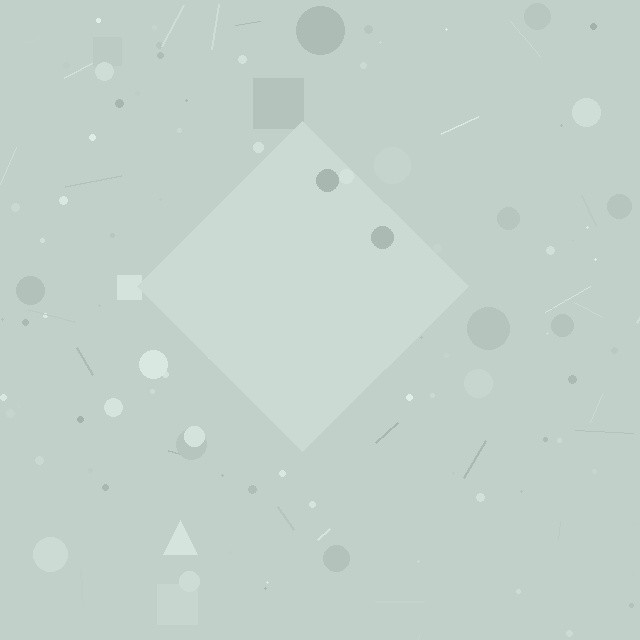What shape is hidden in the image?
A diamond is hidden in the image.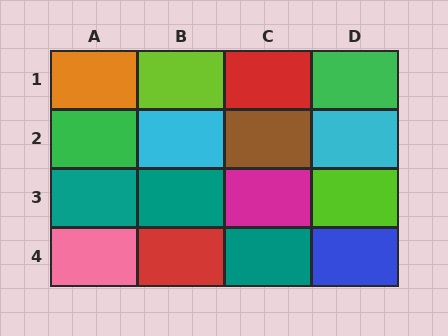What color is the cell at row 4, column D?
Blue.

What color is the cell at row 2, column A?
Green.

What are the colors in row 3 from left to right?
Teal, teal, magenta, lime.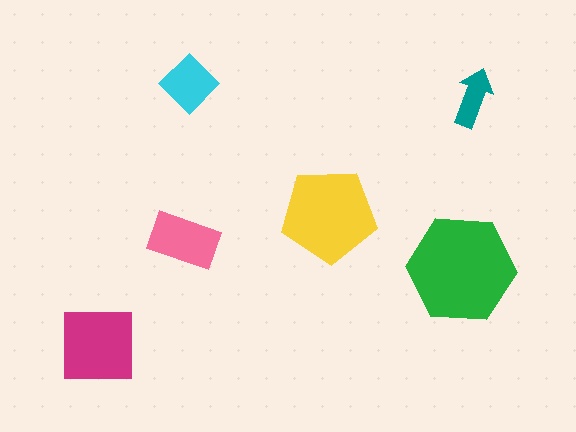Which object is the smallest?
The teal arrow.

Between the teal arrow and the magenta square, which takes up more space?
The magenta square.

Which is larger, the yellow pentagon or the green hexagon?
The green hexagon.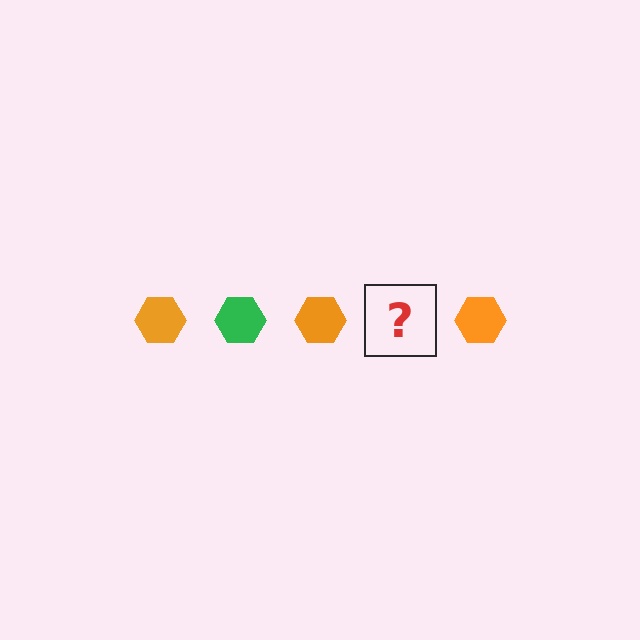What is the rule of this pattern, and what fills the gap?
The rule is that the pattern cycles through orange, green hexagons. The gap should be filled with a green hexagon.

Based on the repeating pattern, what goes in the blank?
The blank should be a green hexagon.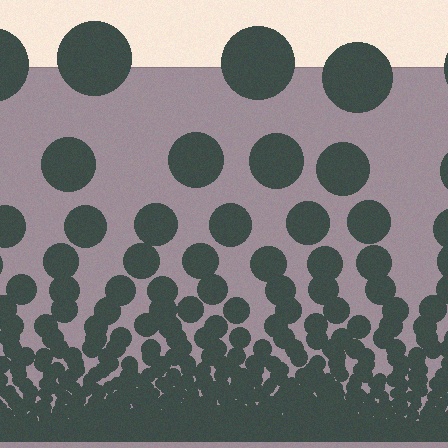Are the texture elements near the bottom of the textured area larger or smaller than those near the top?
Smaller. The gradient is inverted — elements near the bottom are smaller and denser.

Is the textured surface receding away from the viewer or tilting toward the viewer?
The surface appears to tilt toward the viewer. Texture elements get larger and sparser toward the top.